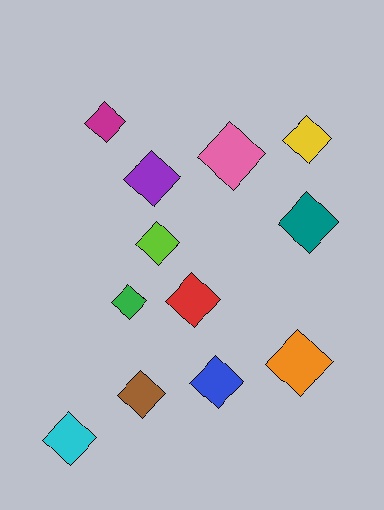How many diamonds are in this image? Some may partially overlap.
There are 12 diamonds.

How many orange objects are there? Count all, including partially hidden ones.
There is 1 orange object.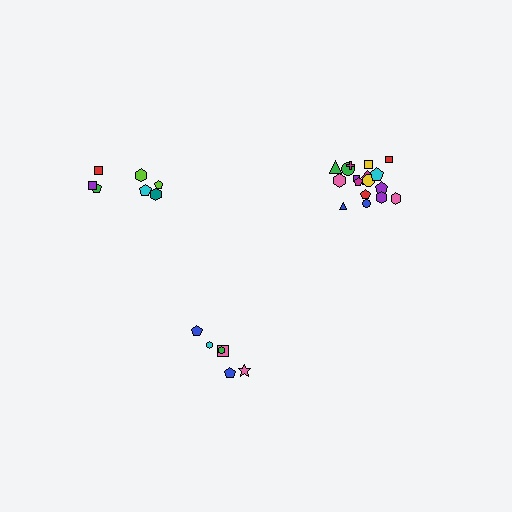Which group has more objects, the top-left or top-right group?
The top-right group.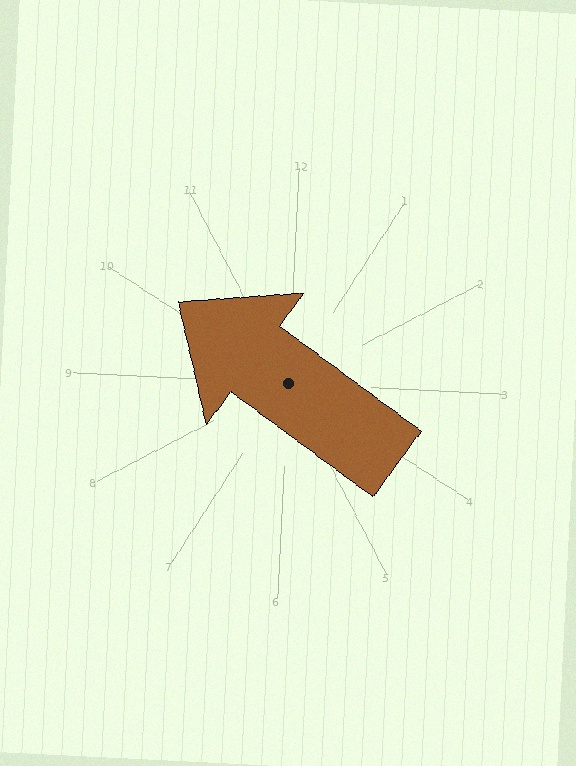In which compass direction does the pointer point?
Northwest.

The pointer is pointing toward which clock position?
Roughly 10 o'clock.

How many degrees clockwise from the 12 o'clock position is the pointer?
Approximately 304 degrees.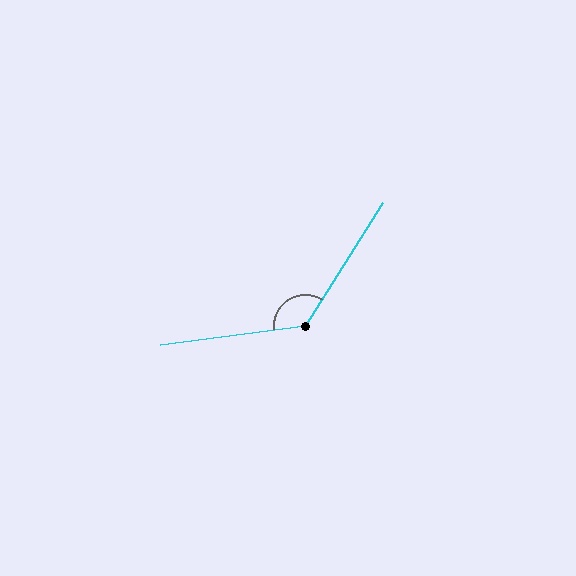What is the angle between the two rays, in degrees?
Approximately 130 degrees.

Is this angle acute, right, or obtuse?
It is obtuse.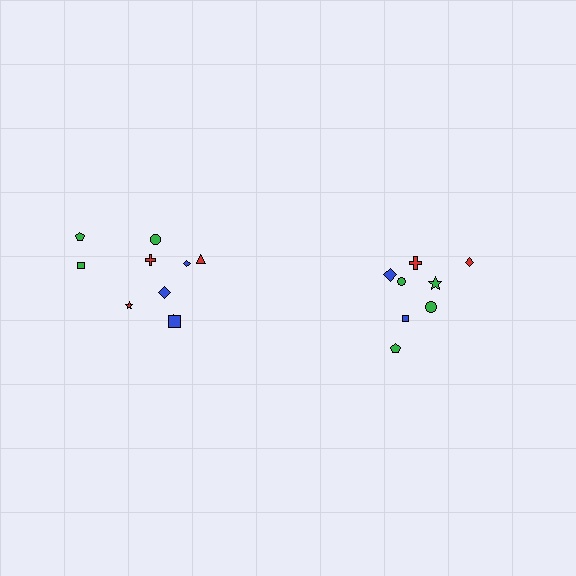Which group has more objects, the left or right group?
The left group.